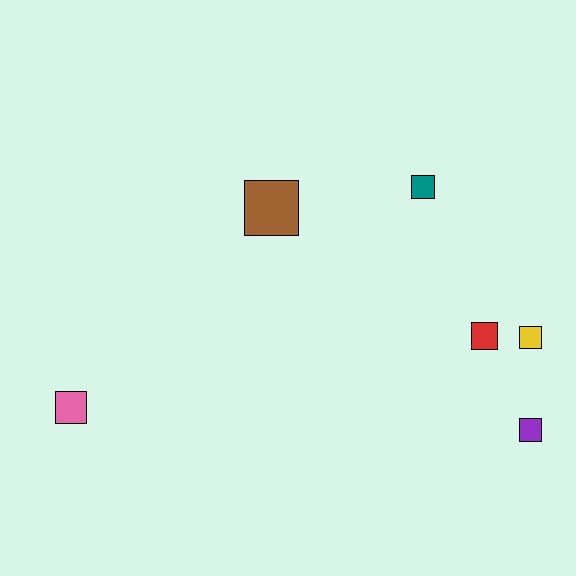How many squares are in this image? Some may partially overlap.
There are 6 squares.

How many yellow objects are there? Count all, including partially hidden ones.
There is 1 yellow object.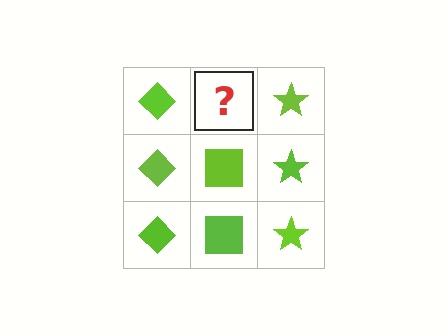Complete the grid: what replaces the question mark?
The question mark should be replaced with a lime square.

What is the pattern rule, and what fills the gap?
The rule is that each column has a consistent shape. The gap should be filled with a lime square.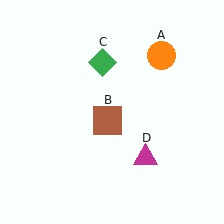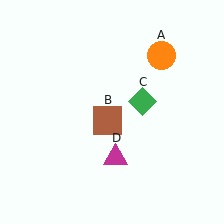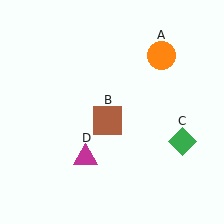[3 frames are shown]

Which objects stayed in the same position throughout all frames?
Orange circle (object A) and brown square (object B) remained stationary.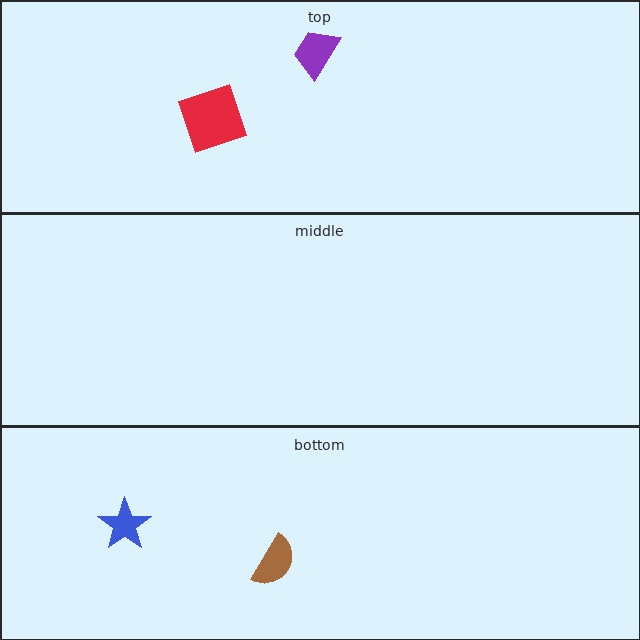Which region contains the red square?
The top region.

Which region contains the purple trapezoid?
The top region.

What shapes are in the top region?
The purple trapezoid, the red square.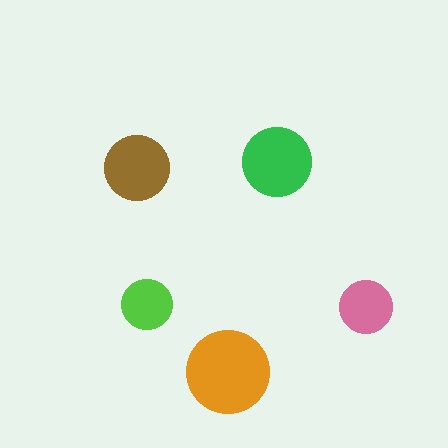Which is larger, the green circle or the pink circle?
The green one.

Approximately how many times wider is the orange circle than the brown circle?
About 1.5 times wider.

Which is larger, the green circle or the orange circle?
The orange one.